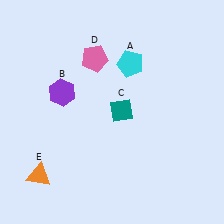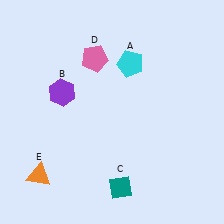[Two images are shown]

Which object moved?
The teal diamond (C) moved down.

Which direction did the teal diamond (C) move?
The teal diamond (C) moved down.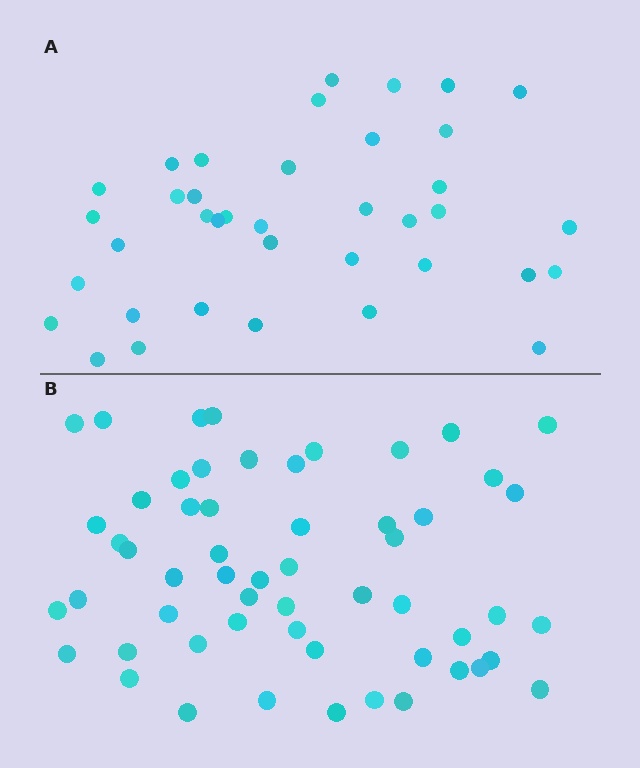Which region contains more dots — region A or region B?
Region B (the bottom region) has more dots.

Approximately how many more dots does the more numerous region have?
Region B has approximately 20 more dots than region A.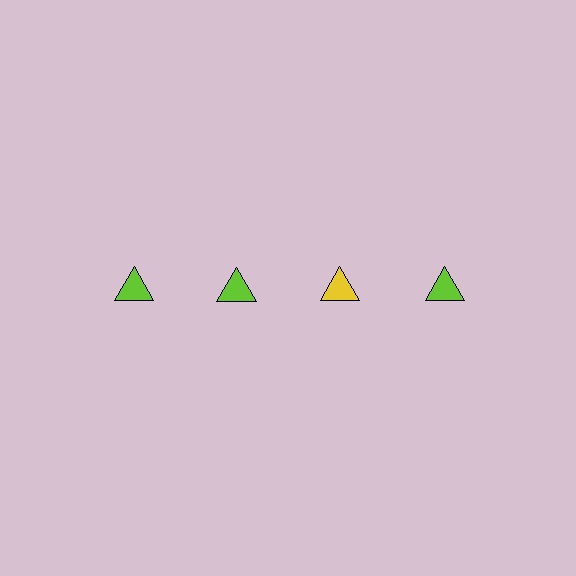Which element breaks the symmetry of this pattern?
The yellow triangle in the top row, center column breaks the symmetry. All other shapes are lime triangles.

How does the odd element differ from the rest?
It has a different color: yellow instead of lime.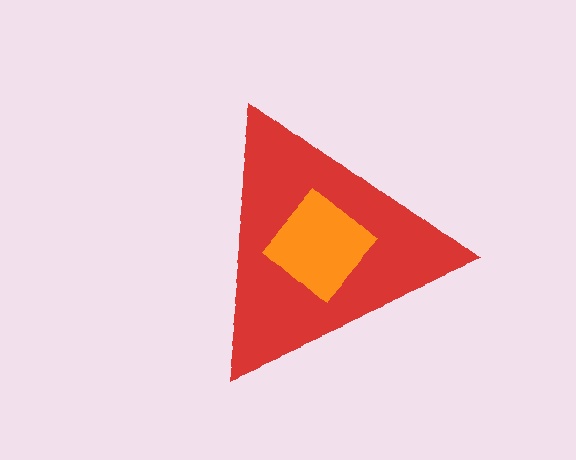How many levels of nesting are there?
2.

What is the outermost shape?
The red triangle.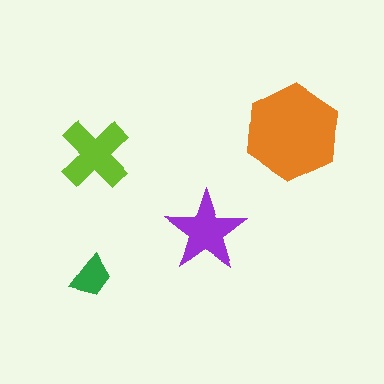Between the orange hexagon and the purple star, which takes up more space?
The orange hexagon.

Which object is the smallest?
The green trapezoid.